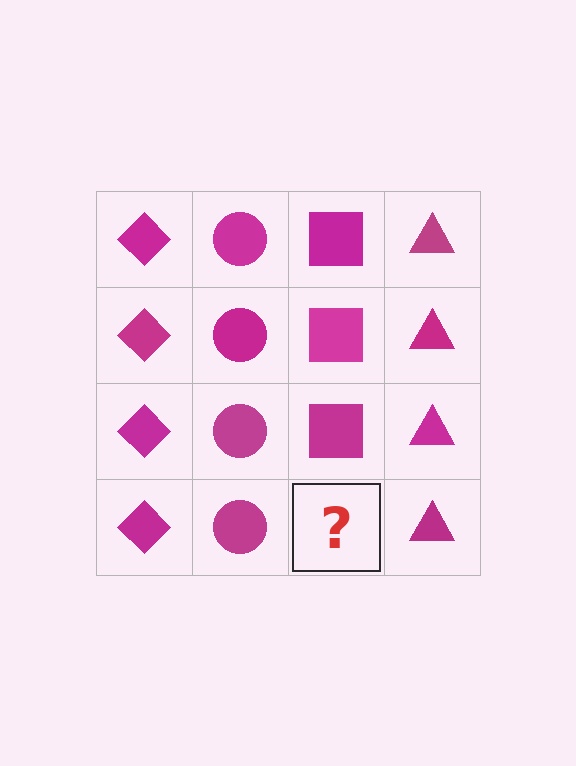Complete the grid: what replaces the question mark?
The question mark should be replaced with a magenta square.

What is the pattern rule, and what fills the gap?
The rule is that each column has a consistent shape. The gap should be filled with a magenta square.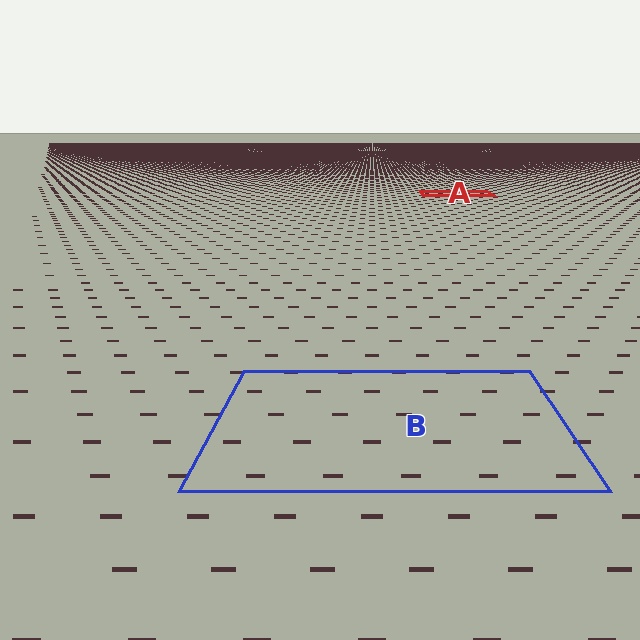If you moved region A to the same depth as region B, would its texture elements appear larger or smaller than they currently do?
They would appear larger. At a closer depth, the same texture elements are projected at a bigger on-screen size.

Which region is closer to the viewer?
Region B is closer. The texture elements there are larger and more spread out.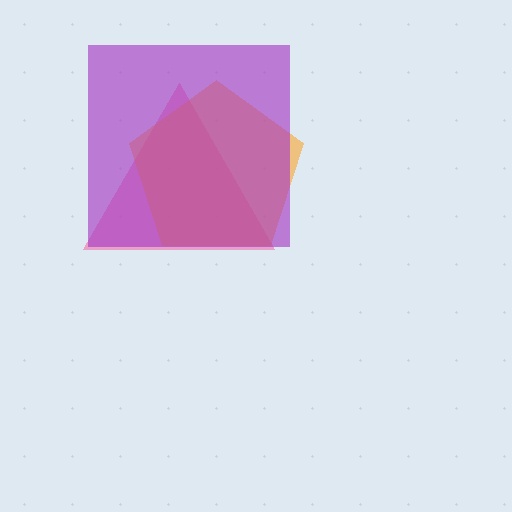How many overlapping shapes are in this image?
There are 3 overlapping shapes in the image.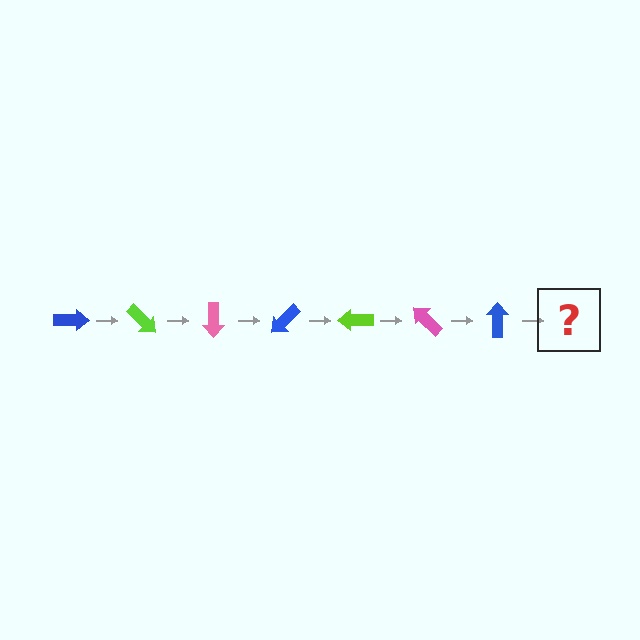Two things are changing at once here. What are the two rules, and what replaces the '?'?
The two rules are that it rotates 45 degrees each step and the color cycles through blue, lime, and pink. The '?' should be a lime arrow, rotated 315 degrees from the start.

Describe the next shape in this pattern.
It should be a lime arrow, rotated 315 degrees from the start.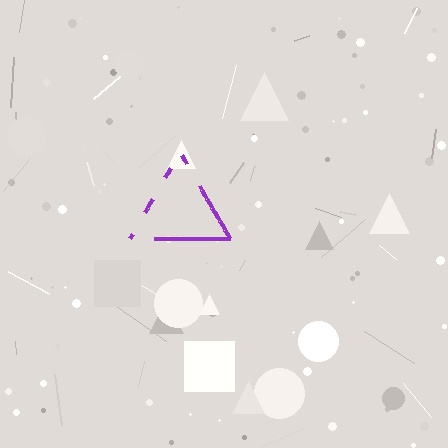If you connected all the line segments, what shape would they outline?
They would outline a triangle.